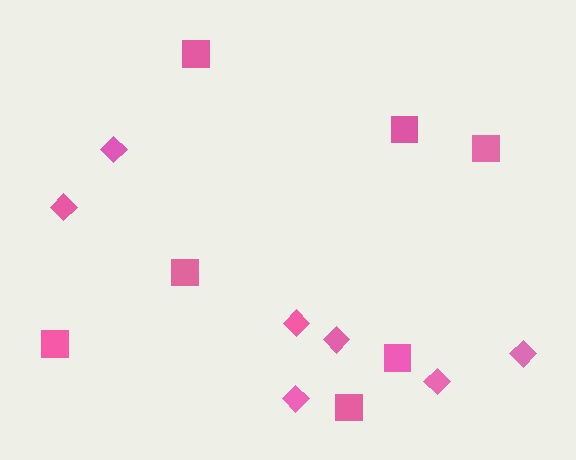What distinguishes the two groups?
There are 2 groups: one group of squares (7) and one group of diamonds (7).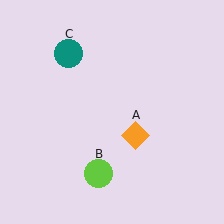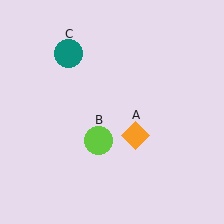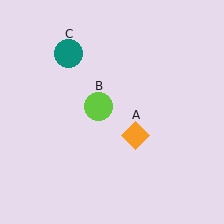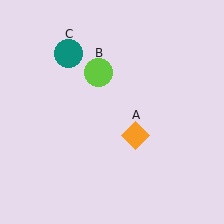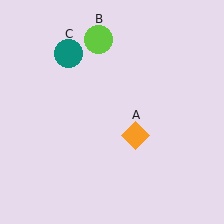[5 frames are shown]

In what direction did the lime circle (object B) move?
The lime circle (object B) moved up.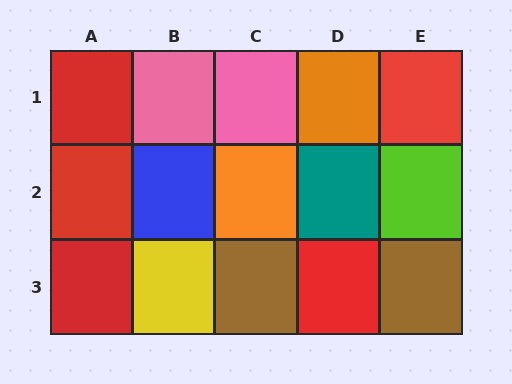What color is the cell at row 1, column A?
Red.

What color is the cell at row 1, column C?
Pink.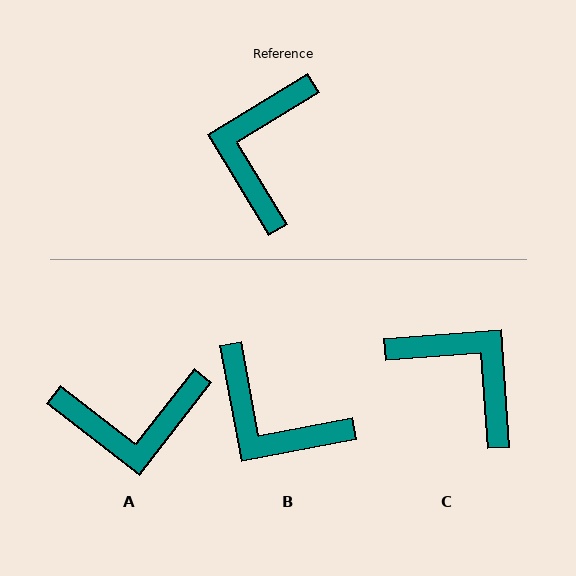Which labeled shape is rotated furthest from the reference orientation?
C, about 117 degrees away.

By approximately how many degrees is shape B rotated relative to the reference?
Approximately 70 degrees counter-clockwise.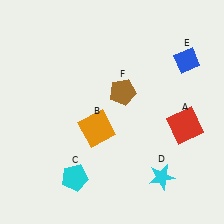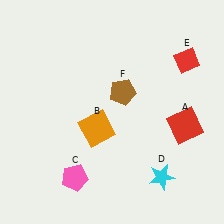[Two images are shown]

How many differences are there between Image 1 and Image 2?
There are 2 differences between the two images.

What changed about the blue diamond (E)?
In Image 1, E is blue. In Image 2, it changed to red.